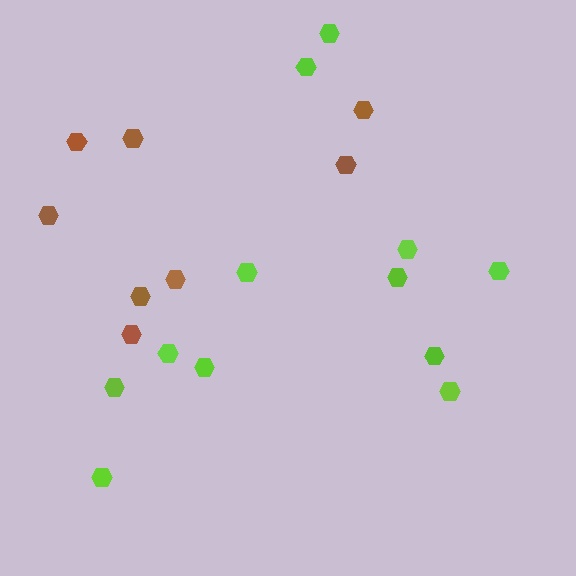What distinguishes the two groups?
There are 2 groups: one group of lime hexagons (12) and one group of brown hexagons (8).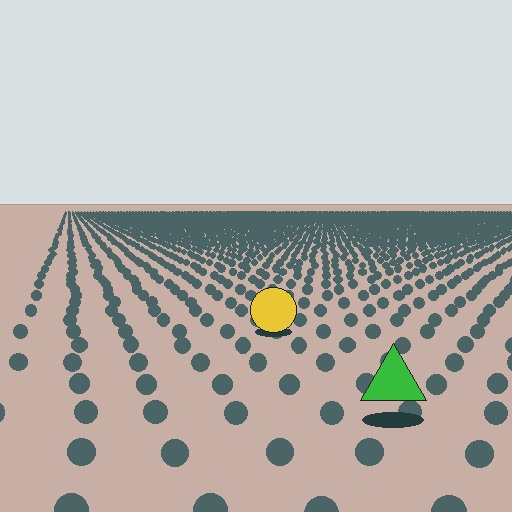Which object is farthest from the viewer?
The yellow circle is farthest from the viewer. It appears smaller and the ground texture around it is denser.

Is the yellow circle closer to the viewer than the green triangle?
No. The green triangle is closer — you can tell from the texture gradient: the ground texture is coarser near it.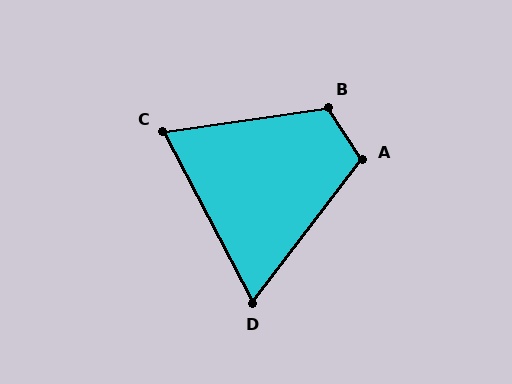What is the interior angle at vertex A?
Approximately 109 degrees (obtuse).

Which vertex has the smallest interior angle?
D, at approximately 65 degrees.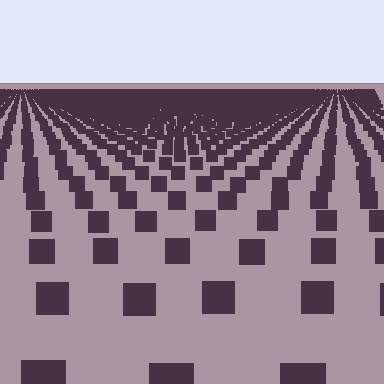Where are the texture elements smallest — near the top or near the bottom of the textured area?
Near the top.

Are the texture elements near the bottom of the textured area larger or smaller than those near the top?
Larger. Near the bottom, elements are closer to the viewer and appear at a bigger on-screen size.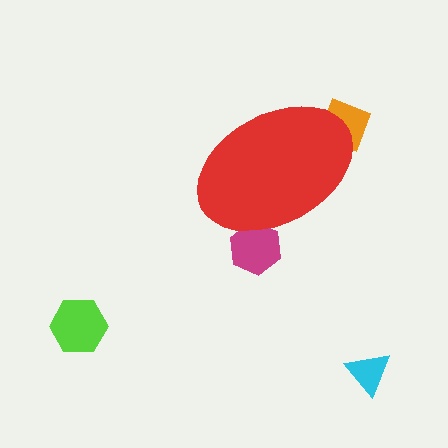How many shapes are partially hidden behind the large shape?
2 shapes are partially hidden.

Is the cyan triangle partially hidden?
No, the cyan triangle is fully visible.